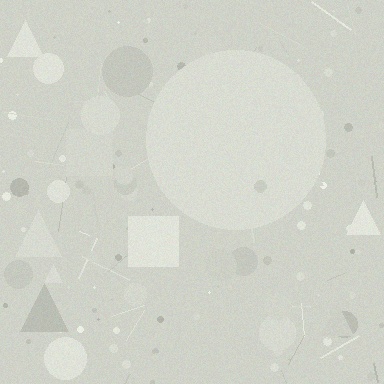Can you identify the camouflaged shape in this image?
The camouflaged shape is a circle.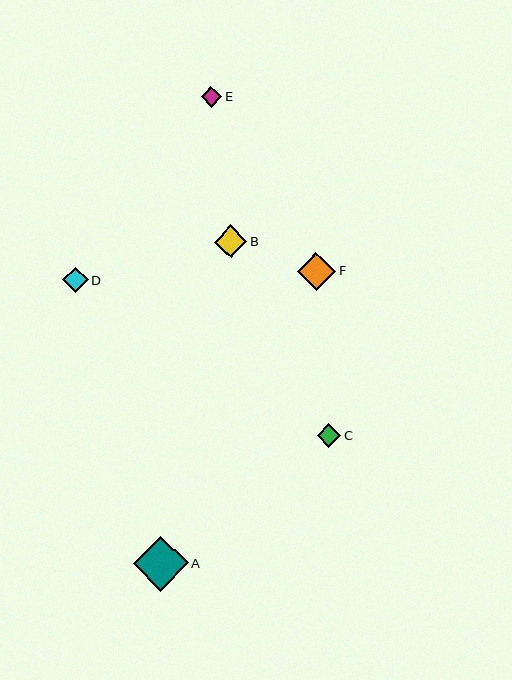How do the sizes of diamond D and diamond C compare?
Diamond D and diamond C are approximately the same size.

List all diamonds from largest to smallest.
From largest to smallest: A, F, B, D, C, E.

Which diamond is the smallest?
Diamond E is the smallest with a size of approximately 21 pixels.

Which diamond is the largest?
Diamond A is the largest with a size of approximately 55 pixels.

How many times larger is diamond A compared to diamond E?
Diamond A is approximately 2.7 times the size of diamond E.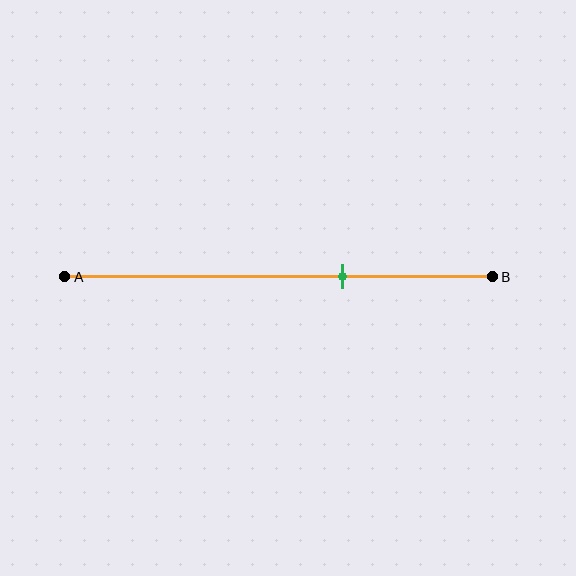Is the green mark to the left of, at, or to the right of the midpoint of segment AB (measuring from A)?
The green mark is to the right of the midpoint of segment AB.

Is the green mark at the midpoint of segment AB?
No, the mark is at about 65% from A, not at the 50% midpoint.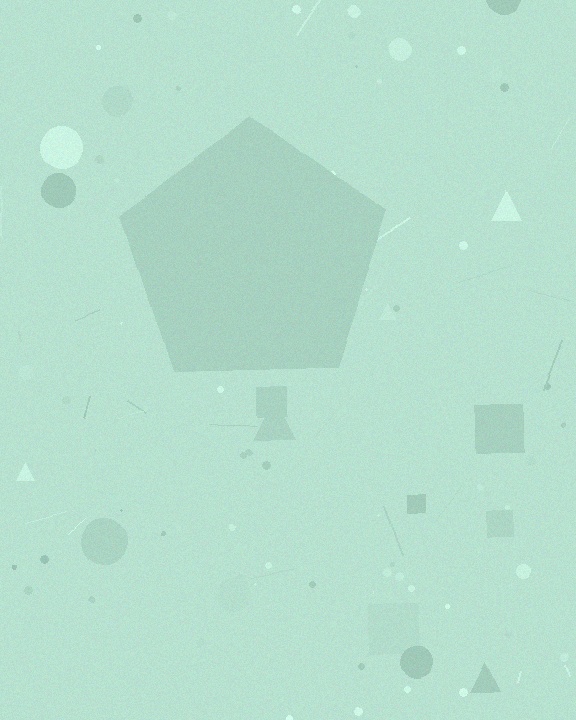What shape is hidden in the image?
A pentagon is hidden in the image.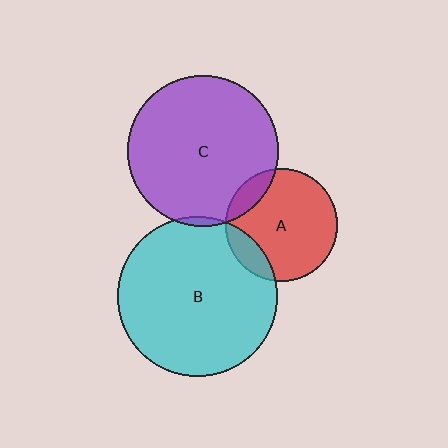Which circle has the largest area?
Circle B (cyan).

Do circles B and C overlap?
Yes.